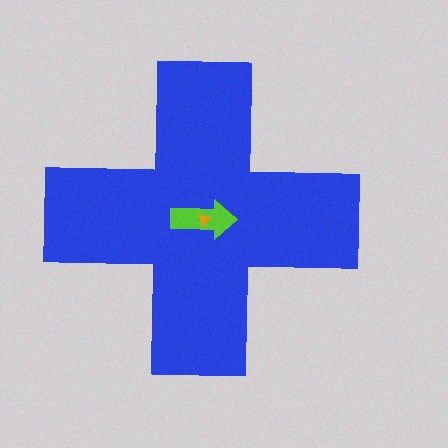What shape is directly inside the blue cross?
The lime arrow.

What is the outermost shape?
The blue cross.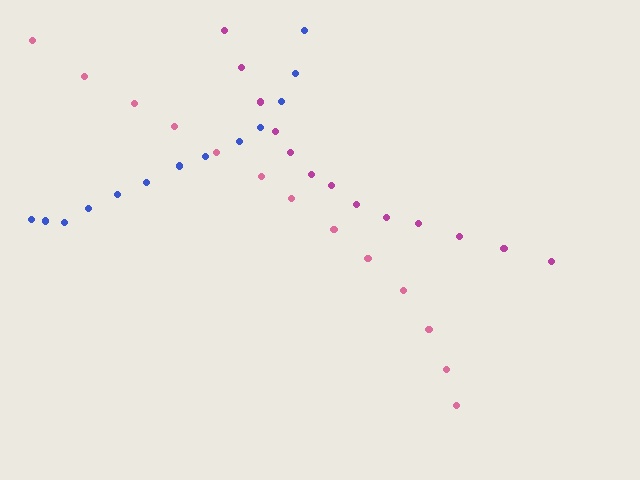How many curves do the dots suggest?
There are 3 distinct paths.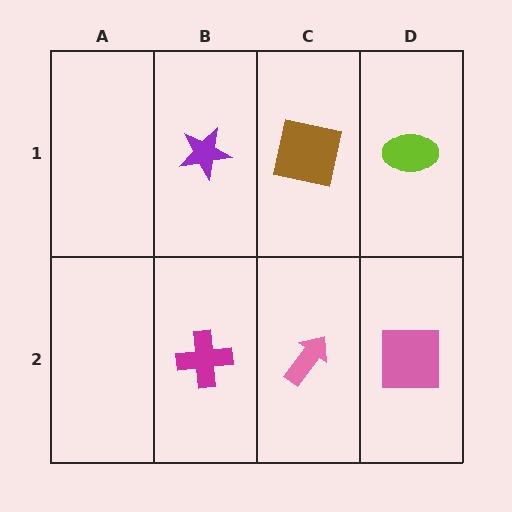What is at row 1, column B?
A purple star.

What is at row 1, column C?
A brown square.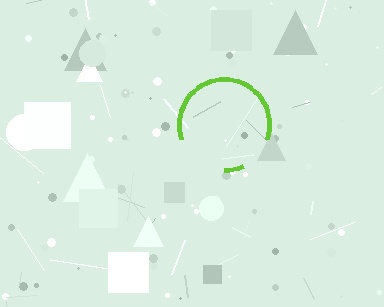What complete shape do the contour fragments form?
The contour fragments form a circle.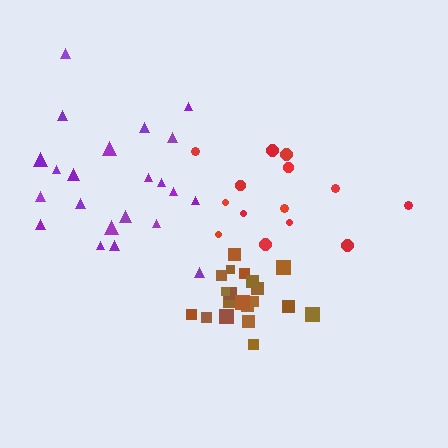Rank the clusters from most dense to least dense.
brown, purple, red.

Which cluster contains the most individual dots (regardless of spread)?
Purple (22).